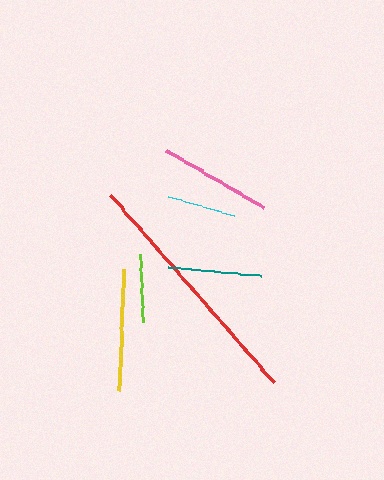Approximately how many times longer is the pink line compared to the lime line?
The pink line is approximately 1.7 times the length of the lime line.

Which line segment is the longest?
The red line is the longest at approximately 249 pixels.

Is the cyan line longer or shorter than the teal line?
The teal line is longer than the cyan line.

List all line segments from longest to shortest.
From longest to shortest: red, yellow, pink, teal, cyan, lime.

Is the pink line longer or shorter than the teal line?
The pink line is longer than the teal line.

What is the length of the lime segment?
The lime segment is approximately 67 pixels long.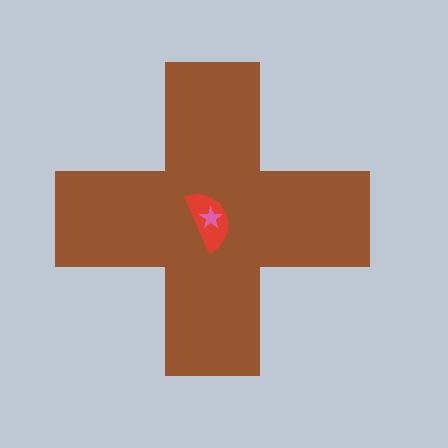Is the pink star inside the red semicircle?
Yes.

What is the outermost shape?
The brown cross.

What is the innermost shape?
The pink star.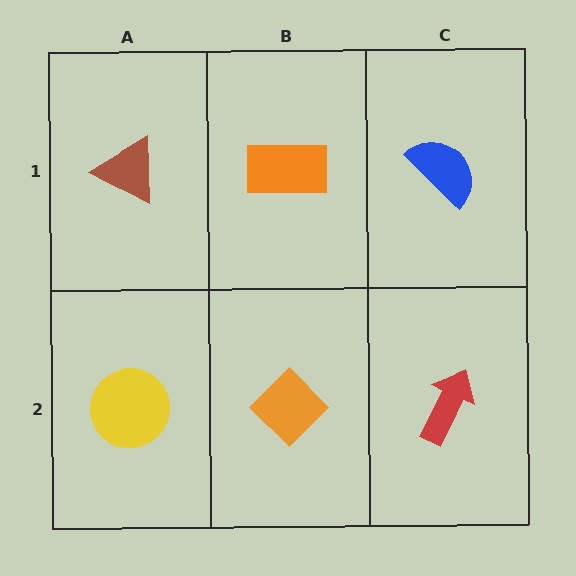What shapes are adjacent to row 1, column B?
An orange diamond (row 2, column B), a brown triangle (row 1, column A), a blue semicircle (row 1, column C).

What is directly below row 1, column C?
A red arrow.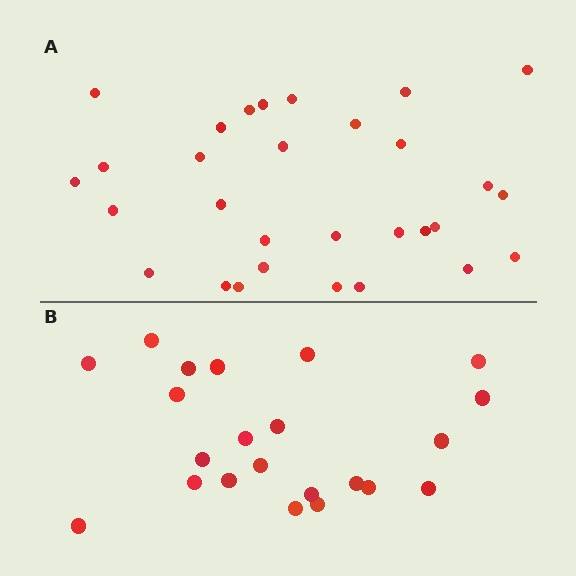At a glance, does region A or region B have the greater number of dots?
Region A (the top region) has more dots.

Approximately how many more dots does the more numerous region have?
Region A has roughly 8 or so more dots than region B.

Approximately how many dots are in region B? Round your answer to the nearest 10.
About 20 dots. (The exact count is 22, which rounds to 20.)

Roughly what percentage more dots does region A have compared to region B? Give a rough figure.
About 35% more.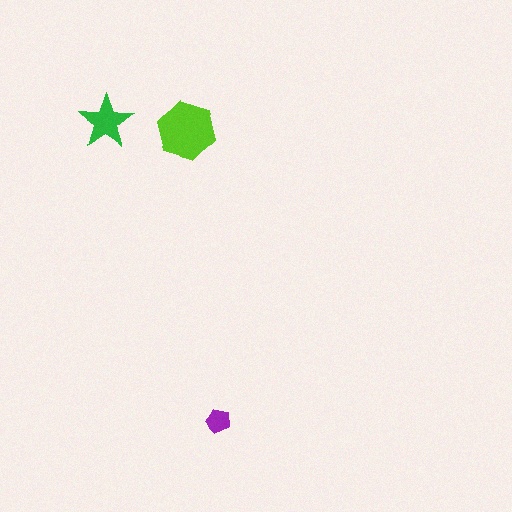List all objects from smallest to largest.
The purple pentagon, the green star, the lime hexagon.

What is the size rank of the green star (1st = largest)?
2nd.